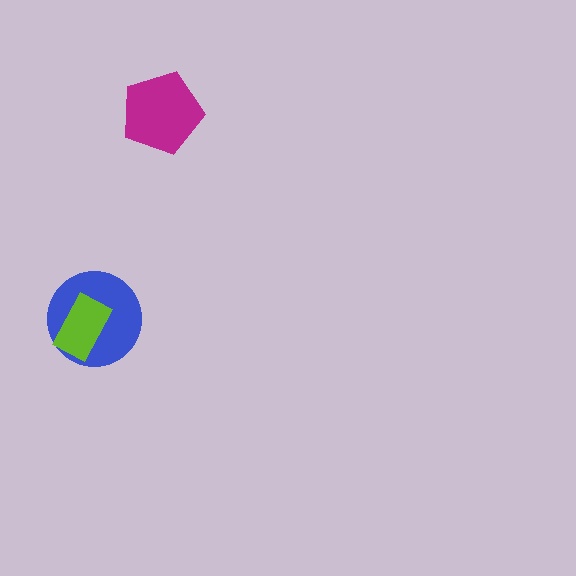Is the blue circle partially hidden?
Yes, it is partially covered by another shape.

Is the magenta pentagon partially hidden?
No, no other shape covers it.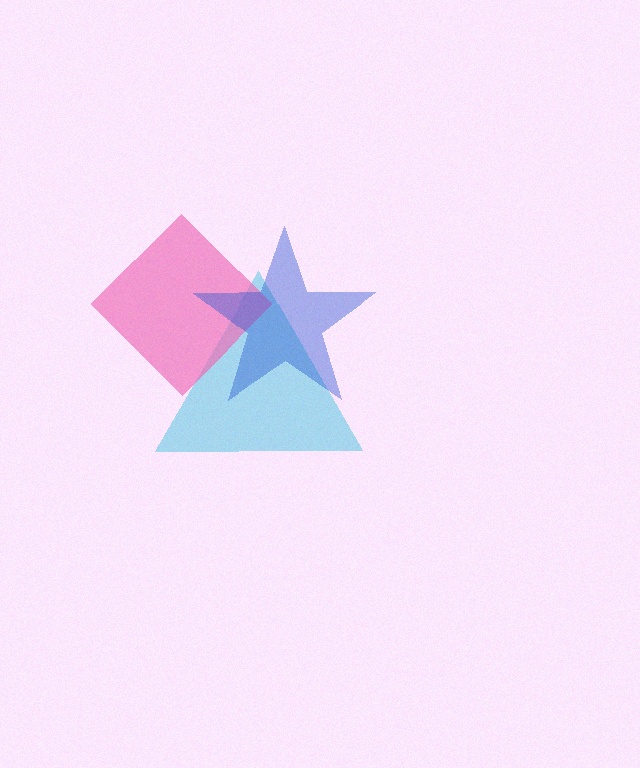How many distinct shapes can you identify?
There are 3 distinct shapes: a cyan triangle, a pink diamond, a blue star.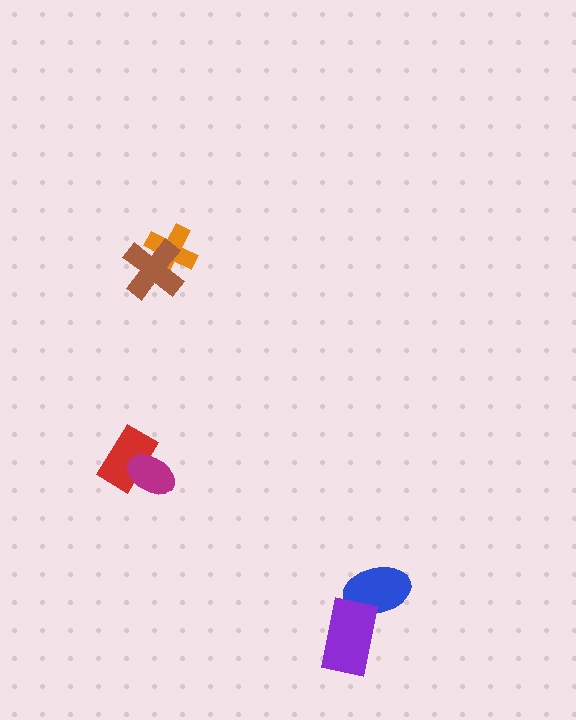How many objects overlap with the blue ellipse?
1 object overlaps with the blue ellipse.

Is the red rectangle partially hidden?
Yes, it is partially covered by another shape.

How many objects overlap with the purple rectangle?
1 object overlaps with the purple rectangle.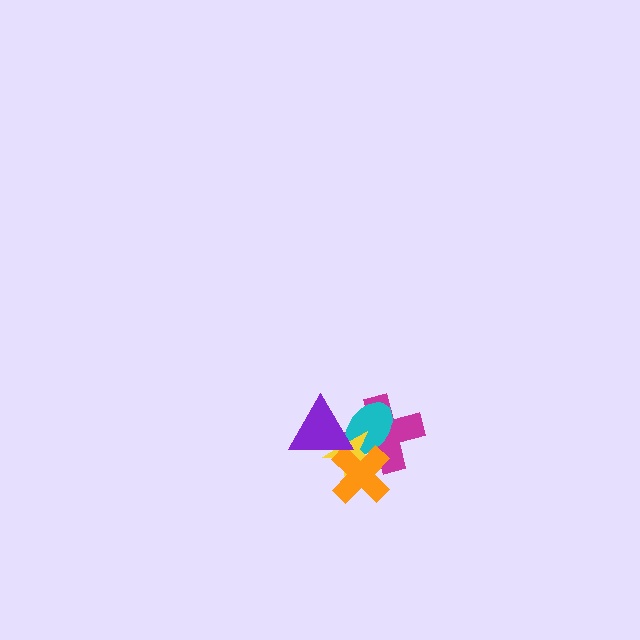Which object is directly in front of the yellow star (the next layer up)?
The orange cross is directly in front of the yellow star.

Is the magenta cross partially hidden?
Yes, it is partially covered by another shape.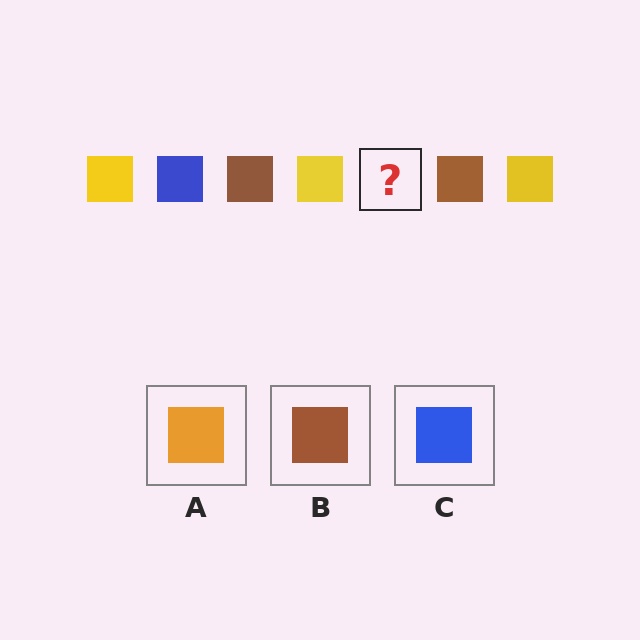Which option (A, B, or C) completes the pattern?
C.